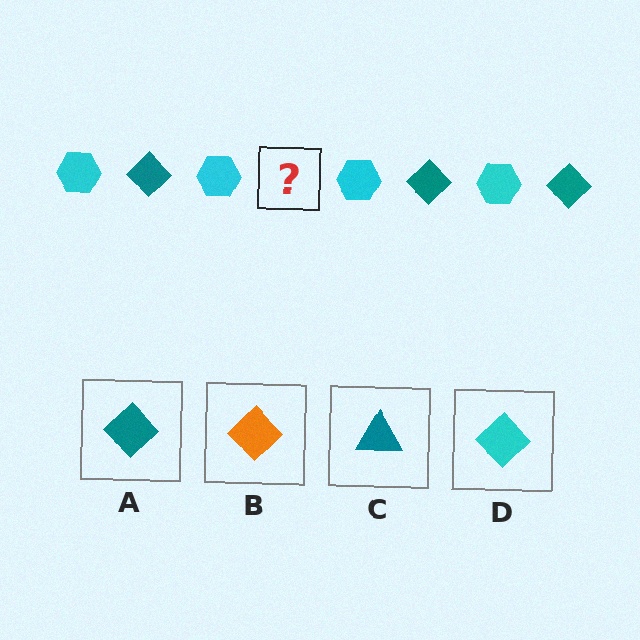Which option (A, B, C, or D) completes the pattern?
A.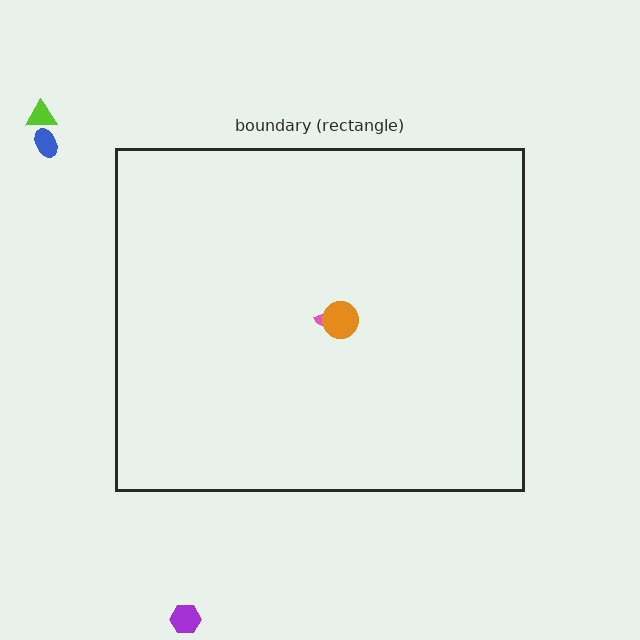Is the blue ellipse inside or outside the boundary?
Outside.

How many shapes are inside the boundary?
2 inside, 3 outside.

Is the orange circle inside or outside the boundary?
Inside.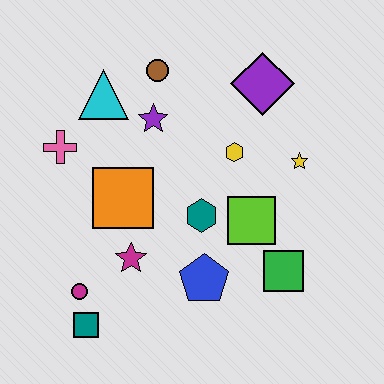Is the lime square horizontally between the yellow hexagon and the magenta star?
No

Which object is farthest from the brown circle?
The teal square is farthest from the brown circle.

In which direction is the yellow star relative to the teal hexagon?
The yellow star is to the right of the teal hexagon.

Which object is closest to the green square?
The lime square is closest to the green square.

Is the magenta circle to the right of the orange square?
No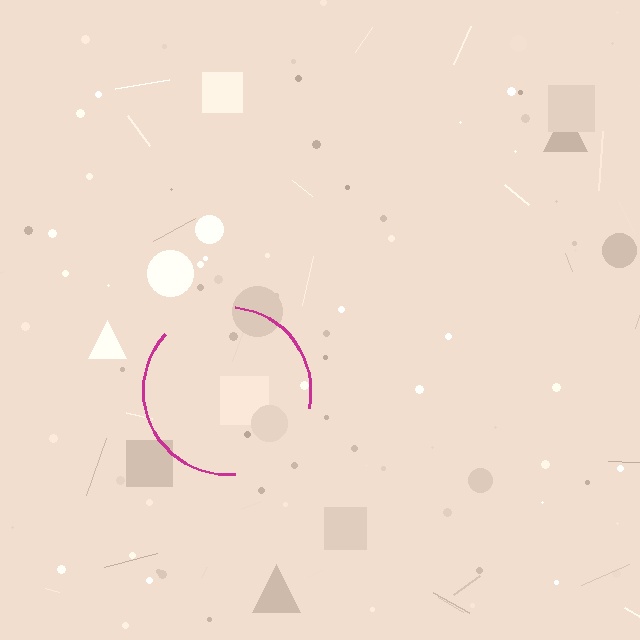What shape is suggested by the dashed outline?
The dashed outline suggests a circle.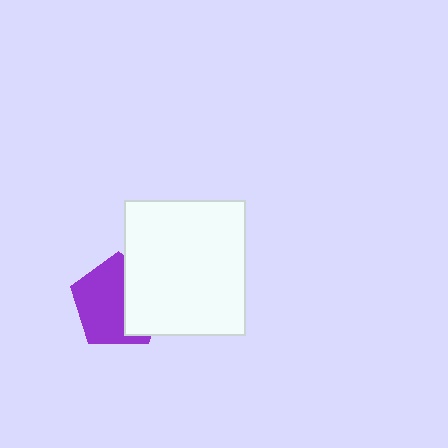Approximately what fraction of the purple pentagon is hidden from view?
Roughly 39% of the purple pentagon is hidden behind the white rectangle.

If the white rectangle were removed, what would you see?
You would see the complete purple pentagon.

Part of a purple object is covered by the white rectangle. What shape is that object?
It is a pentagon.